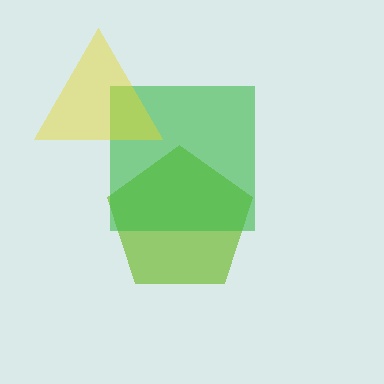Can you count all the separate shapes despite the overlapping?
Yes, there are 3 separate shapes.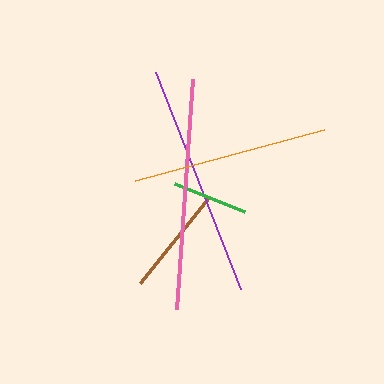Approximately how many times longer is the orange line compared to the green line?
The orange line is approximately 2.6 times the length of the green line.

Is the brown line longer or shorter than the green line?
The brown line is longer than the green line.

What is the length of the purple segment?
The purple segment is approximately 233 pixels long.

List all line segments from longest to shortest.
From longest to shortest: purple, pink, orange, brown, green.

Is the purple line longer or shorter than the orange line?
The purple line is longer than the orange line.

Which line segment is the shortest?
The green line is the shortest at approximately 76 pixels.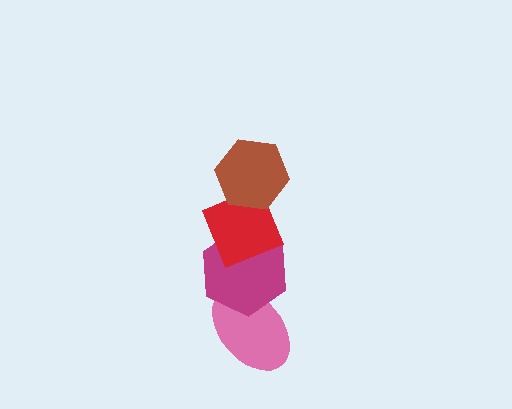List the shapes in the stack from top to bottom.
From top to bottom: the brown hexagon, the red diamond, the magenta hexagon, the pink ellipse.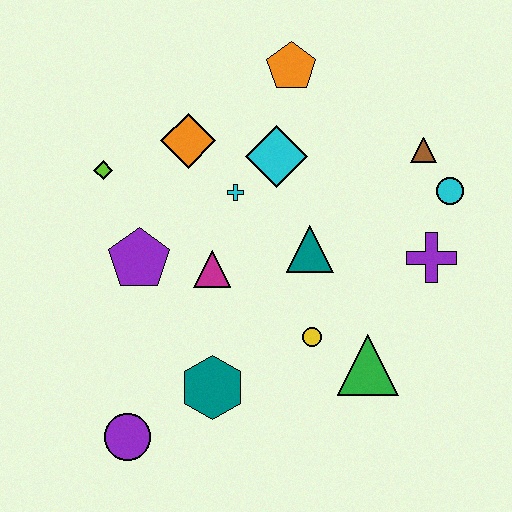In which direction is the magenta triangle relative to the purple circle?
The magenta triangle is above the purple circle.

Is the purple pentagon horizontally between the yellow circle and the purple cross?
No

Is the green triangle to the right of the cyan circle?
No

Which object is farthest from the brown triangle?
The purple circle is farthest from the brown triangle.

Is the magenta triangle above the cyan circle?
No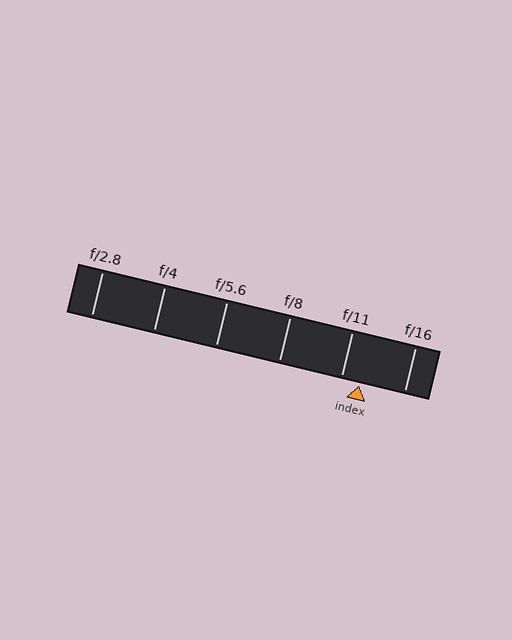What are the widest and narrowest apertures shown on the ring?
The widest aperture shown is f/2.8 and the narrowest is f/16.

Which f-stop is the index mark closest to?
The index mark is closest to f/11.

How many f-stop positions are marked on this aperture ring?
There are 6 f-stop positions marked.